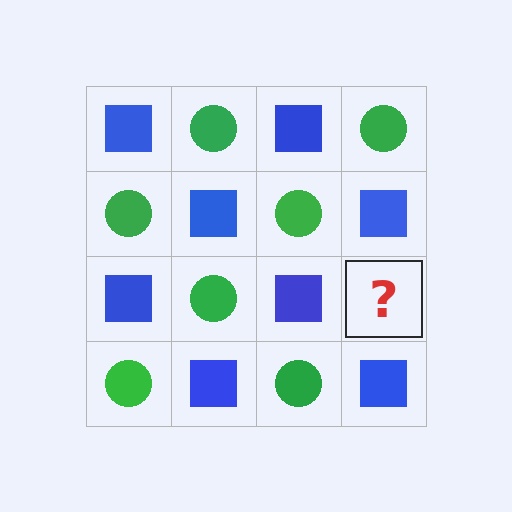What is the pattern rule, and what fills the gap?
The rule is that it alternates blue square and green circle in a checkerboard pattern. The gap should be filled with a green circle.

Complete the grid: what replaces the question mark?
The question mark should be replaced with a green circle.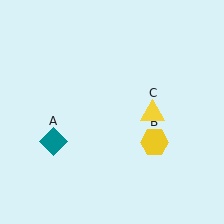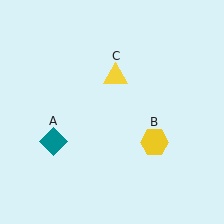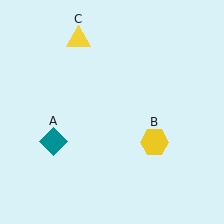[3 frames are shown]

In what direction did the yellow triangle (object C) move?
The yellow triangle (object C) moved up and to the left.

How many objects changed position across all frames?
1 object changed position: yellow triangle (object C).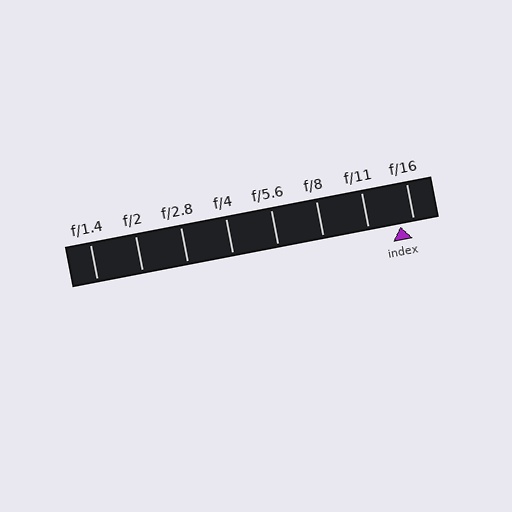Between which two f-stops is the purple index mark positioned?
The index mark is between f/11 and f/16.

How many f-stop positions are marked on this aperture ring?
There are 8 f-stop positions marked.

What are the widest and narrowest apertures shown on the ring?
The widest aperture shown is f/1.4 and the narrowest is f/16.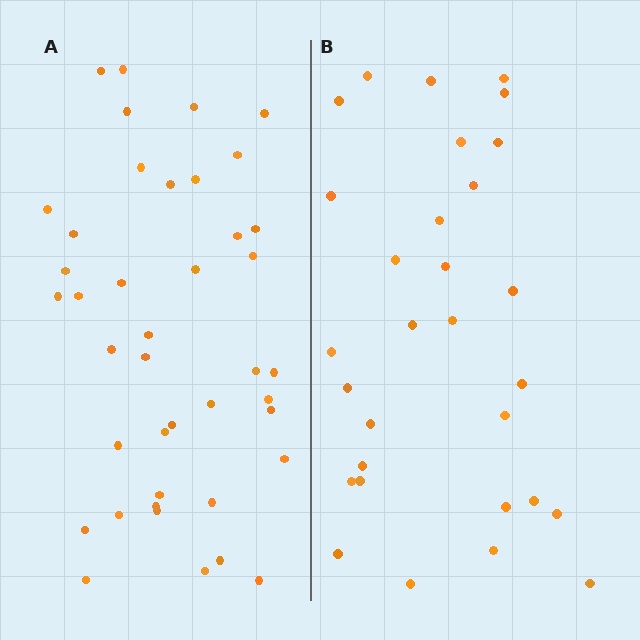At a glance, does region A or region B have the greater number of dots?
Region A (the left region) has more dots.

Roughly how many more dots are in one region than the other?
Region A has roughly 12 or so more dots than region B.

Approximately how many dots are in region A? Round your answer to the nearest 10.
About 40 dots. (The exact count is 41, which rounds to 40.)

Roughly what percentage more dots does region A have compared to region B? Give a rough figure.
About 35% more.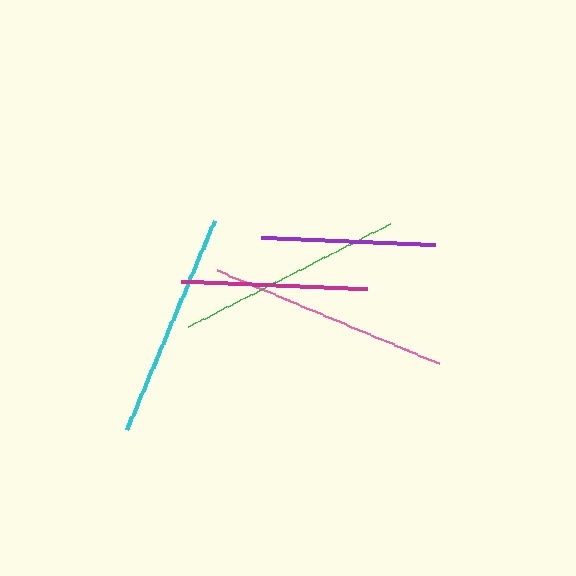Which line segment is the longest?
The pink line is the longest at approximately 241 pixels.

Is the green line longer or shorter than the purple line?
The green line is longer than the purple line.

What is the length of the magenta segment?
The magenta segment is approximately 187 pixels long.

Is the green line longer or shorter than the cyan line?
The cyan line is longer than the green line.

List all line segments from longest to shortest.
From longest to shortest: pink, cyan, green, magenta, purple.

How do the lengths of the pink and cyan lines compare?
The pink and cyan lines are approximately the same length.